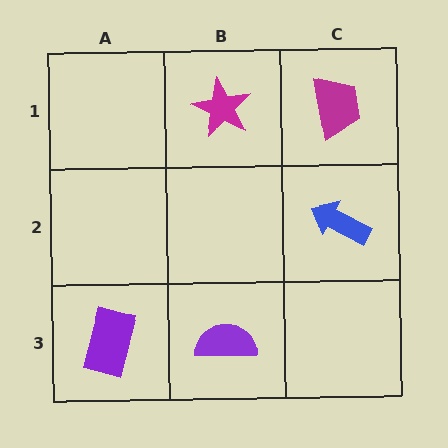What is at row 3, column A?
A purple rectangle.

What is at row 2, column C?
A blue arrow.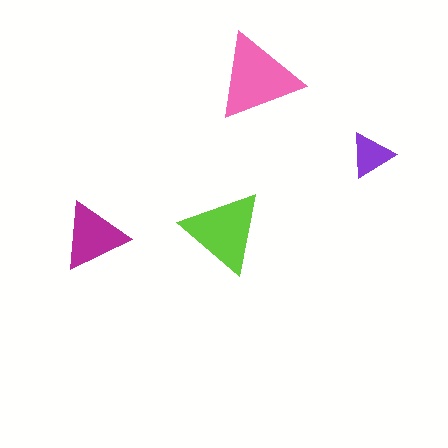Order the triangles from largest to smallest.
the pink one, the lime one, the magenta one, the purple one.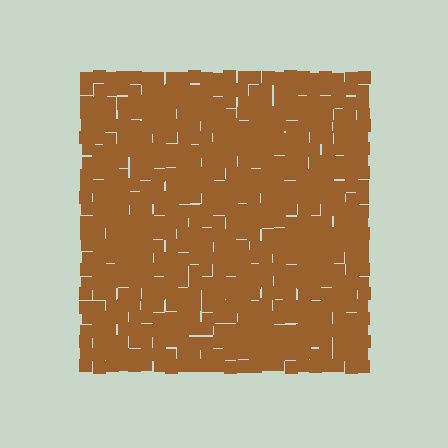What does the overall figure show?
The overall figure shows a square.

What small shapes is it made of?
It is made of small squares.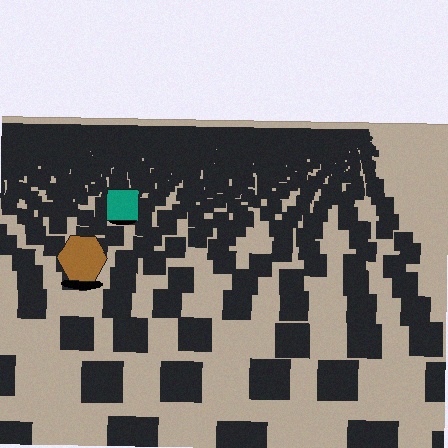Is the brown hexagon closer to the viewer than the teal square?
Yes. The brown hexagon is closer — you can tell from the texture gradient: the ground texture is coarser near it.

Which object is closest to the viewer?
The brown hexagon is closest. The texture marks near it are larger and more spread out.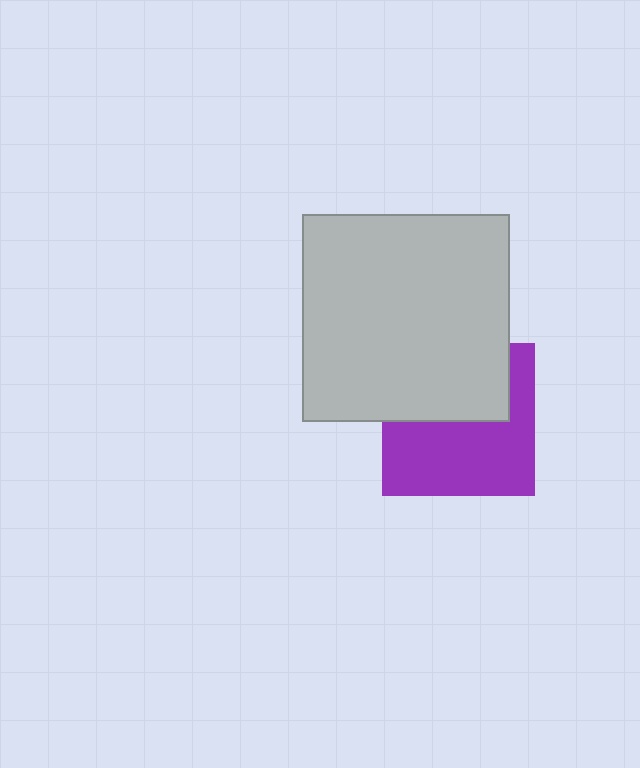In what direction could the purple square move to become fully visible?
The purple square could move down. That would shift it out from behind the light gray square entirely.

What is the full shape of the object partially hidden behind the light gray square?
The partially hidden object is a purple square.